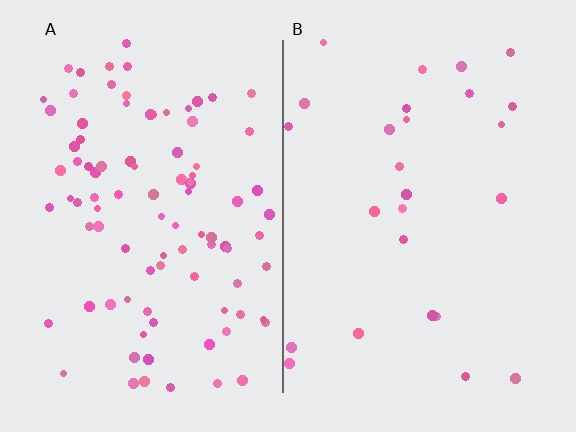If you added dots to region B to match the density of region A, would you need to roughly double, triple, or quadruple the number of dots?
Approximately quadruple.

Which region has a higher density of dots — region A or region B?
A (the left).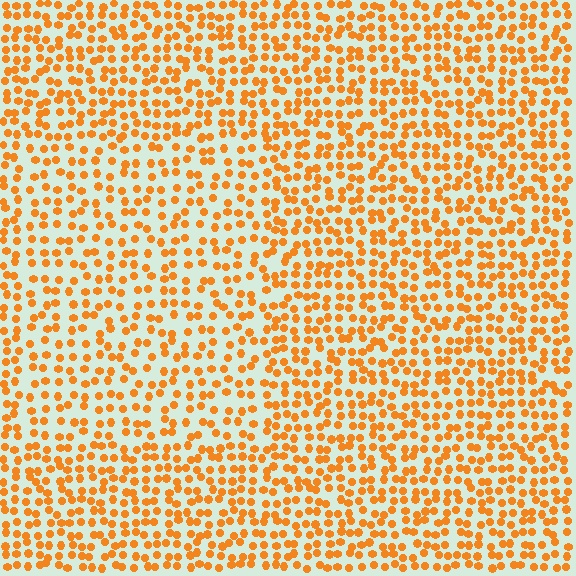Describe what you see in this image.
The image contains small orange elements arranged at two different densities. A rectangle-shaped region is visible where the elements are less densely packed than the surrounding area.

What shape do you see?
I see a rectangle.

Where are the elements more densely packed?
The elements are more densely packed outside the rectangle boundary.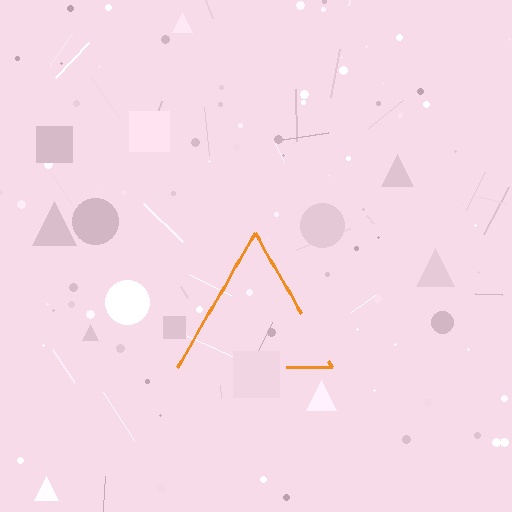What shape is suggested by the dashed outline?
The dashed outline suggests a triangle.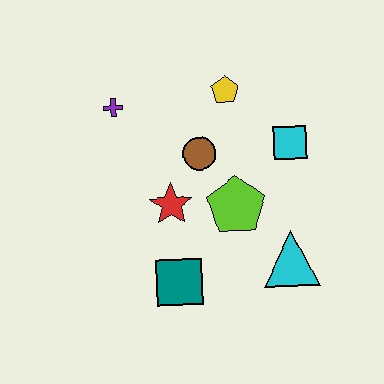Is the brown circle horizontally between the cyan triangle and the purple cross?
Yes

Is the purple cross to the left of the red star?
Yes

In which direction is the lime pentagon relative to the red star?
The lime pentagon is to the right of the red star.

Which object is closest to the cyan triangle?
The lime pentagon is closest to the cyan triangle.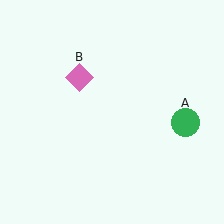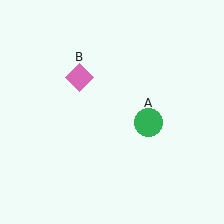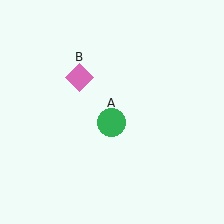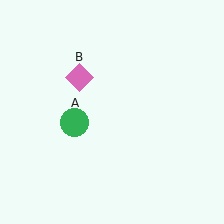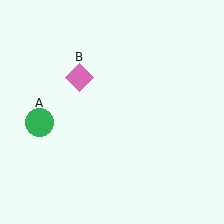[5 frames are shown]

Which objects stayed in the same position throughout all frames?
Pink diamond (object B) remained stationary.